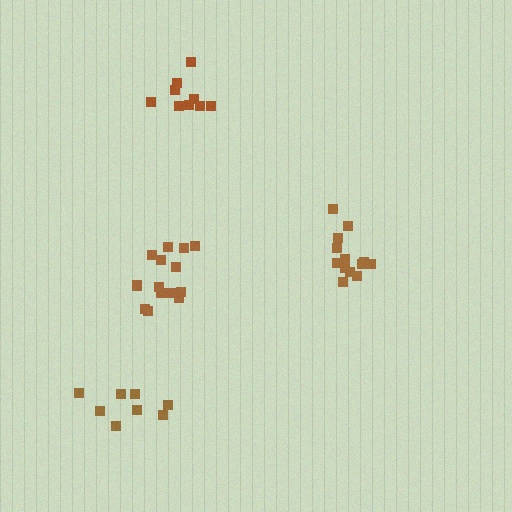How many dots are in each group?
Group 1: 9 dots, Group 2: 14 dots, Group 3: 14 dots, Group 4: 8 dots (45 total).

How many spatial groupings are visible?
There are 4 spatial groupings.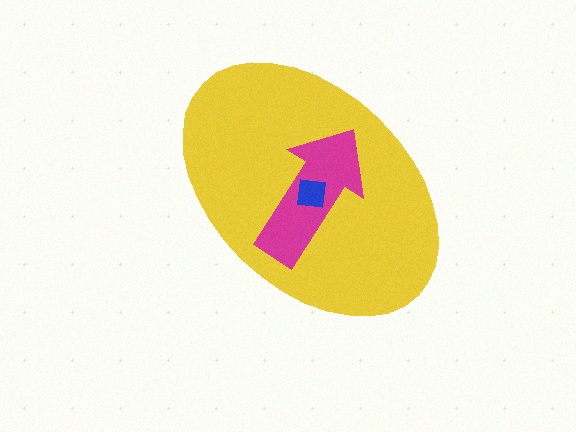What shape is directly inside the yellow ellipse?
The magenta arrow.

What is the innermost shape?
The blue square.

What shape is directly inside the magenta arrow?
The blue square.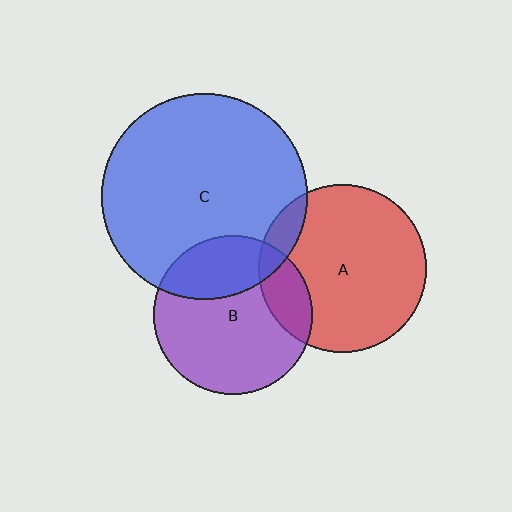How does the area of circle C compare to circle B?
Approximately 1.7 times.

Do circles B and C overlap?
Yes.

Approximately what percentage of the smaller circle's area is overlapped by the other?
Approximately 30%.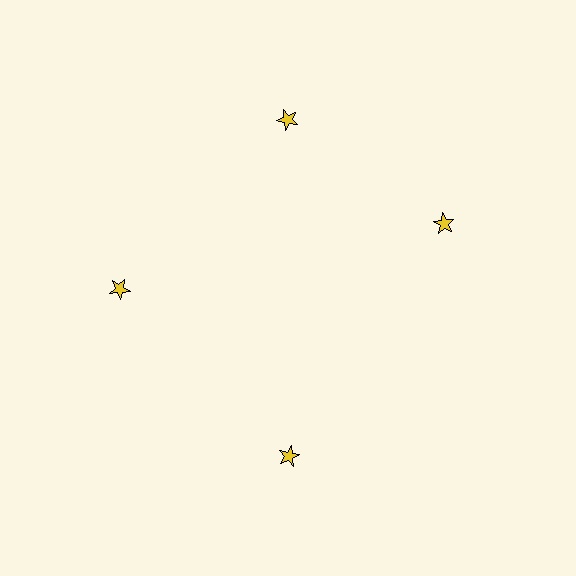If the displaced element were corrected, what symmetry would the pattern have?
It would have 4-fold rotational symmetry — the pattern would map onto itself every 90 degrees.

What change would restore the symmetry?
The symmetry would be restored by rotating it back into even spacing with its neighbors so that all 4 stars sit at equal angles and equal distance from the center.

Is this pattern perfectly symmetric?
No. The 4 yellow stars are arranged in a ring, but one element near the 3 o'clock position is rotated out of alignment along the ring, breaking the 4-fold rotational symmetry.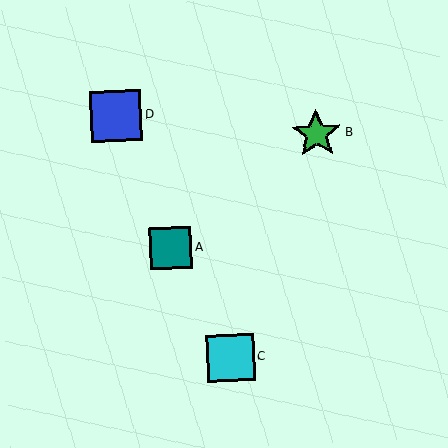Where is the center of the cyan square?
The center of the cyan square is at (231, 358).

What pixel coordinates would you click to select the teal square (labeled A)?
Click at (171, 248) to select the teal square A.